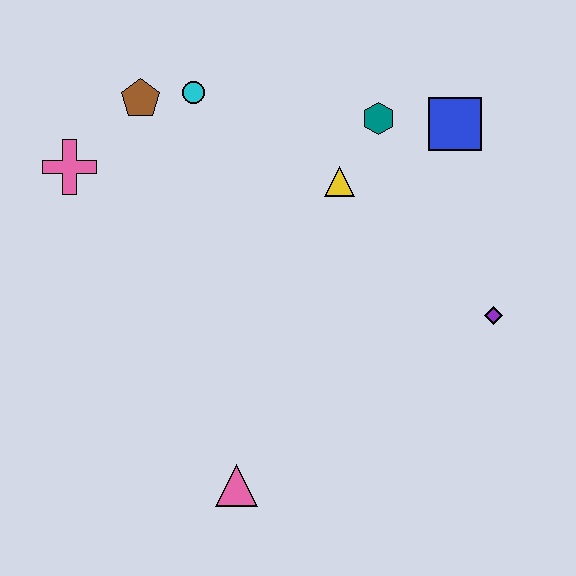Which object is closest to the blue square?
The teal hexagon is closest to the blue square.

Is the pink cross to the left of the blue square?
Yes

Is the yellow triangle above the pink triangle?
Yes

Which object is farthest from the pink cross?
The purple diamond is farthest from the pink cross.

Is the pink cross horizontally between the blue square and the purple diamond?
No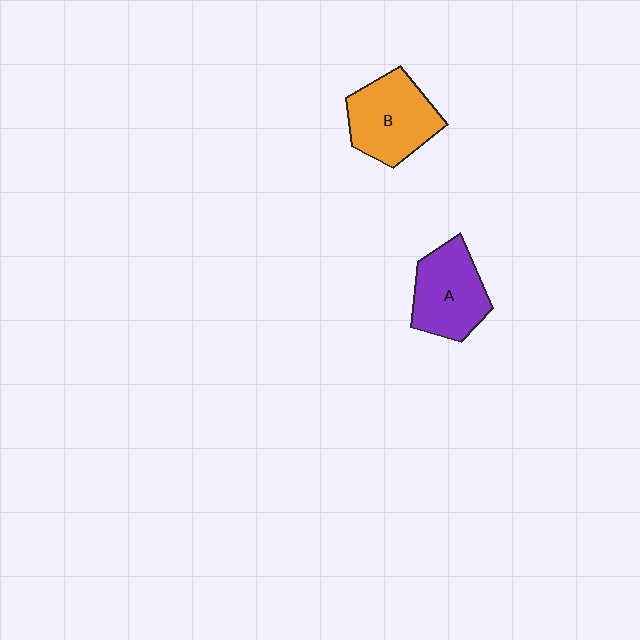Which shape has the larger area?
Shape B (orange).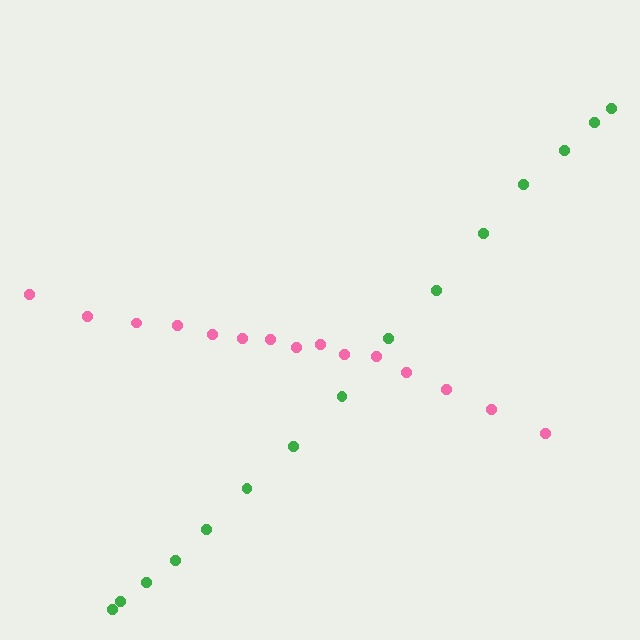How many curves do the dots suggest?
There are 2 distinct paths.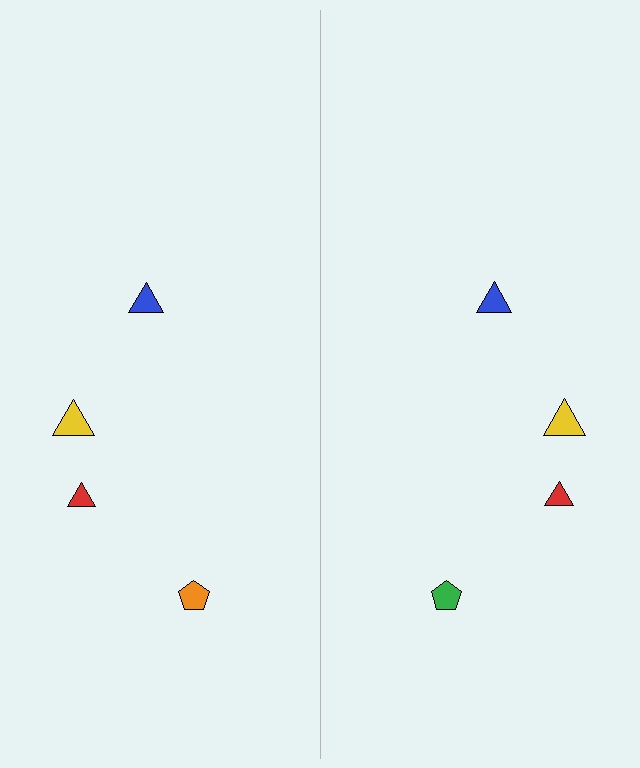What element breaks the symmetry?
The green pentagon on the right side breaks the symmetry — its mirror counterpart is orange.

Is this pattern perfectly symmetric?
No, the pattern is not perfectly symmetric. The green pentagon on the right side breaks the symmetry — its mirror counterpart is orange.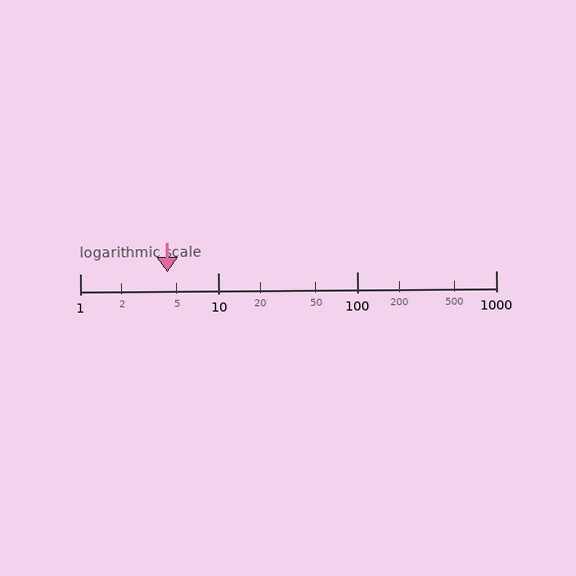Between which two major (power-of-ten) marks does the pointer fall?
The pointer is between 1 and 10.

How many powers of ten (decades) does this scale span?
The scale spans 3 decades, from 1 to 1000.